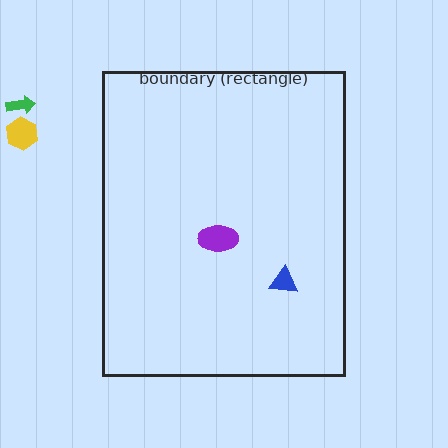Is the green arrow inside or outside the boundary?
Outside.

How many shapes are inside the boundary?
2 inside, 2 outside.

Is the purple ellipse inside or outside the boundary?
Inside.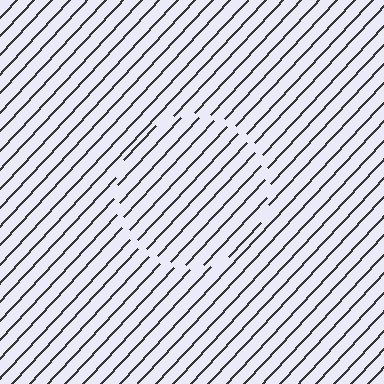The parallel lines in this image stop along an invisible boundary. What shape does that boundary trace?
An illusory circle. The interior of the shape contains the same grating, shifted by half a period — the contour is defined by the phase discontinuity where line-ends from the inner and outer gratings abut.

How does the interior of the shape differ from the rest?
The interior of the shape contains the same grating, shifted by half a period — the contour is defined by the phase discontinuity where line-ends from the inner and outer gratings abut.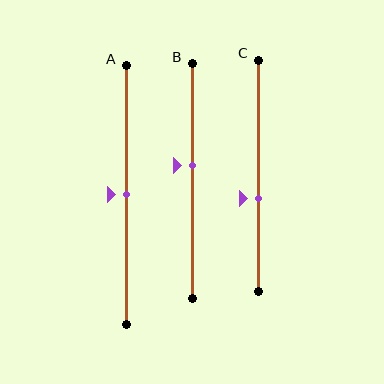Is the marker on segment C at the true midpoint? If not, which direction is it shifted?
No, the marker on segment C is shifted downward by about 10% of the segment length.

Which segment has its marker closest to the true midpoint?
Segment A has its marker closest to the true midpoint.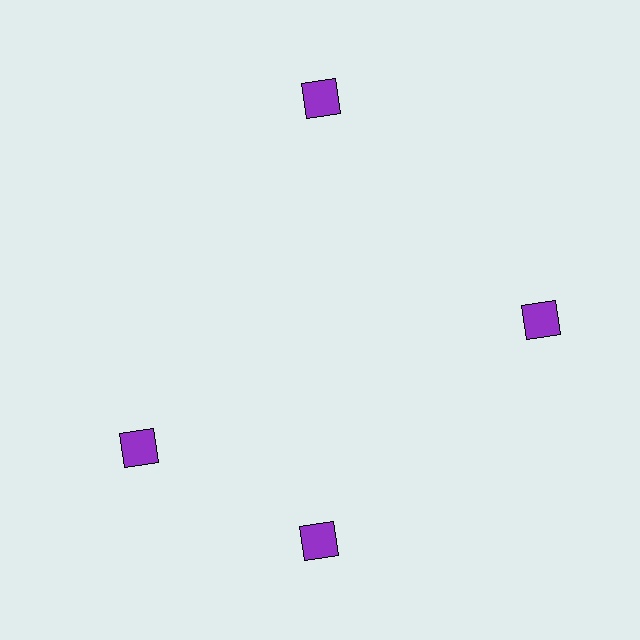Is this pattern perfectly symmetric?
No. The 4 purple diamonds are arranged in a ring, but one element near the 9 o'clock position is rotated out of alignment along the ring, breaking the 4-fold rotational symmetry.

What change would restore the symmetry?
The symmetry would be restored by rotating it back into even spacing with its neighbors so that all 4 diamonds sit at equal angles and equal distance from the center.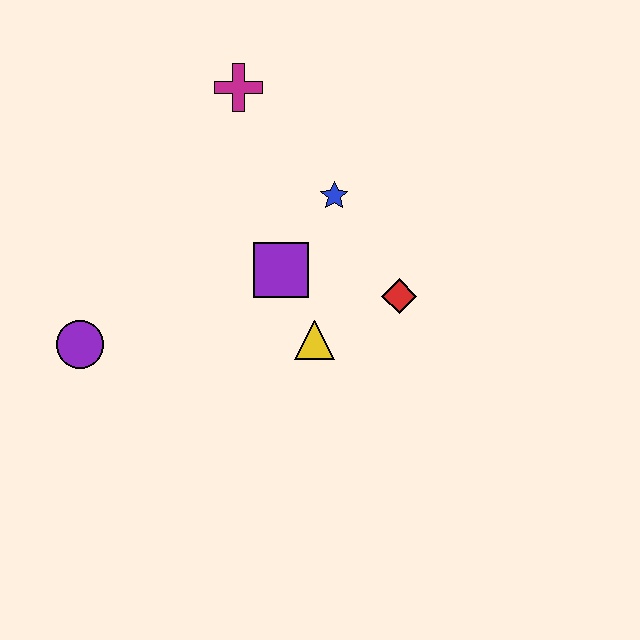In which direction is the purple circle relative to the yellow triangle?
The purple circle is to the left of the yellow triangle.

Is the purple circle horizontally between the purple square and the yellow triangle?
No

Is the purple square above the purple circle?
Yes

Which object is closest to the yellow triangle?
The purple square is closest to the yellow triangle.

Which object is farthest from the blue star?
The purple circle is farthest from the blue star.